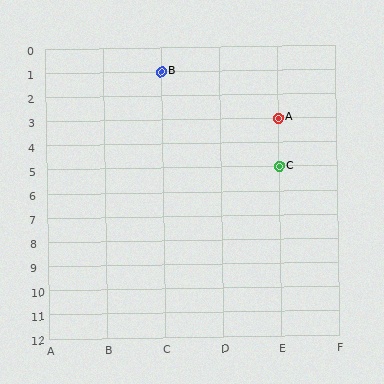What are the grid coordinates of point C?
Point C is at grid coordinates (E, 5).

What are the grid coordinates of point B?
Point B is at grid coordinates (C, 1).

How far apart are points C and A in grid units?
Points C and A are 2 rows apart.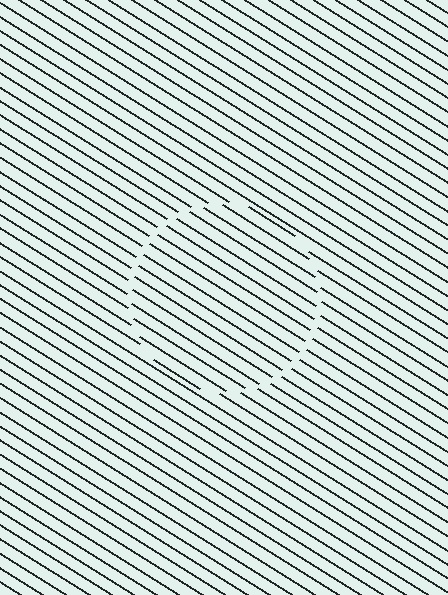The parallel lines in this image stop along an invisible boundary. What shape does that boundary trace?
An illusory circle. The interior of the shape contains the same grating, shifted by half a period — the contour is defined by the phase discontinuity where line-ends from the inner and outer gratings abut.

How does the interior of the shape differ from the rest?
The interior of the shape contains the same grating, shifted by half a period — the contour is defined by the phase discontinuity where line-ends from the inner and outer gratings abut.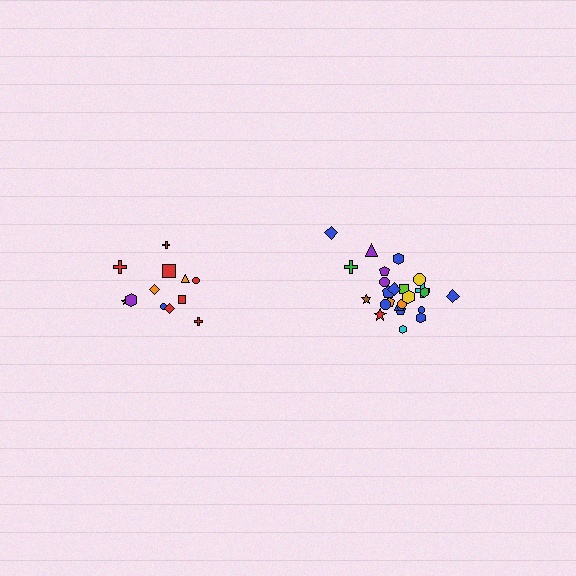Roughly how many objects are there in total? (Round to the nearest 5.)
Roughly 35 objects in total.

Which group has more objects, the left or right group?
The right group.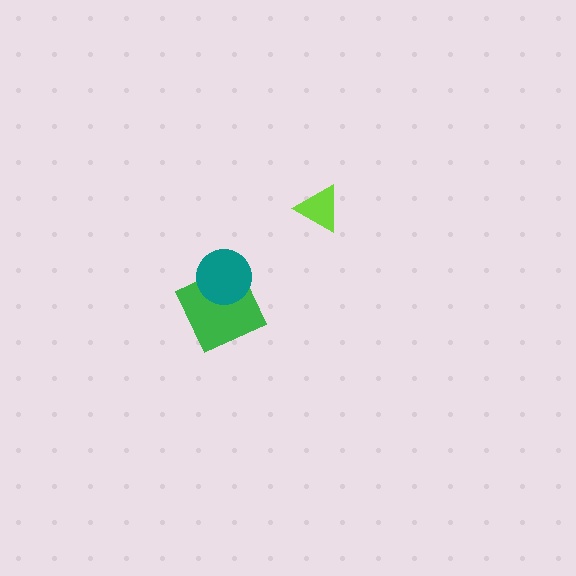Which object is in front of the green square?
The teal circle is in front of the green square.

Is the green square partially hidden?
Yes, it is partially covered by another shape.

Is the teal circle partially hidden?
No, no other shape covers it.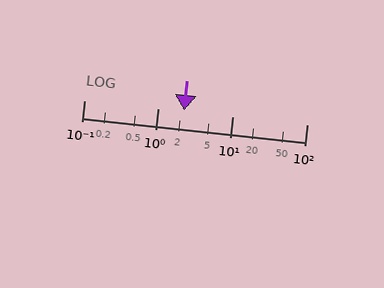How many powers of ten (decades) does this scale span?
The scale spans 3 decades, from 0.1 to 100.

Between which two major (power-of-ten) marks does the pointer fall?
The pointer is between 1 and 10.